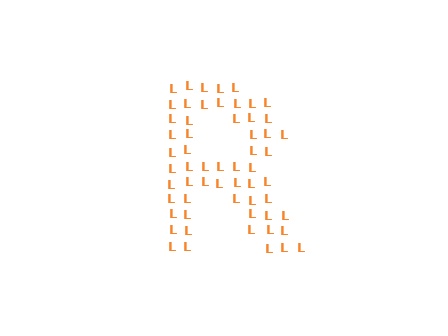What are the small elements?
The small elements are letter L's.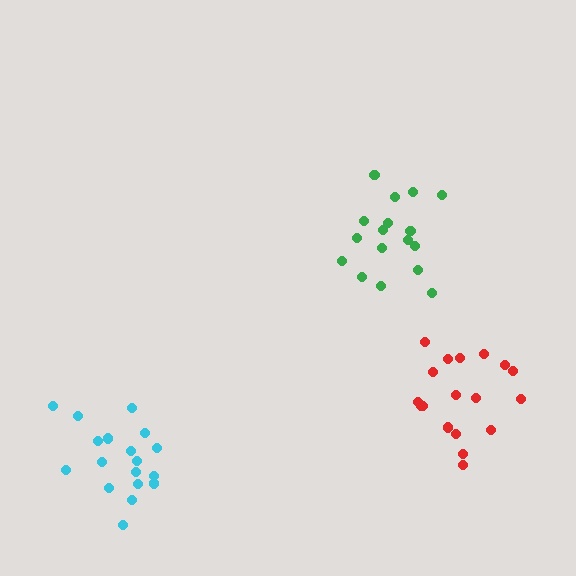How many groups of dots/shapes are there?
There are 3 groups.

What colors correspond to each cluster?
The clusters are colored: red, green, cyan.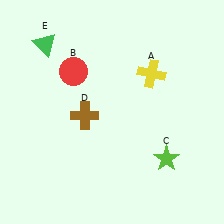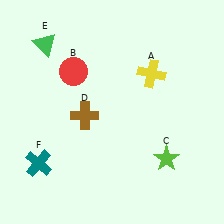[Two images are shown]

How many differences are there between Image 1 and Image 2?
There is 1 difference between the two images.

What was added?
A teal cross (F) was added in Image 2.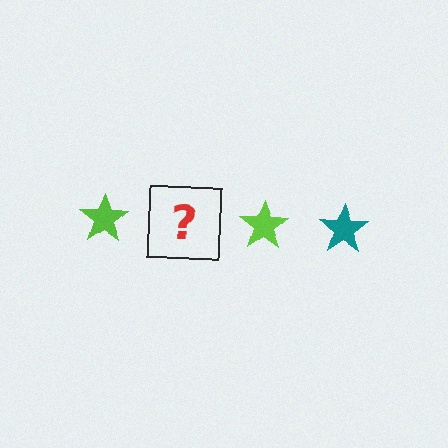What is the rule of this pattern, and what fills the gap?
The rule is that the pattern cycles through lime, teal stars. The gap should be filled with a teal star.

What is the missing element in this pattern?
The missing element is a teal star.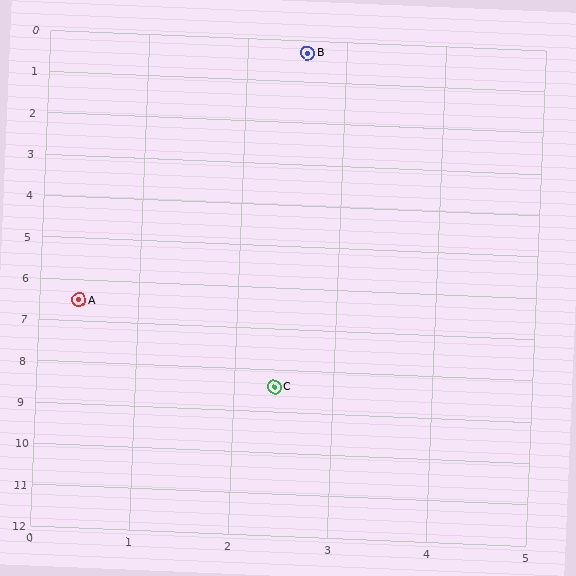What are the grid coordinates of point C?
Point C is at approximately (2.4, 8.4).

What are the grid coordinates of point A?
Point A is at approximately (0.4, 6.5).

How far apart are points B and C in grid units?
Points B and C are about 8.1 grid units apart.